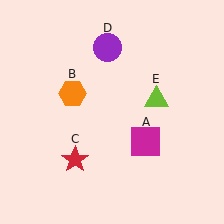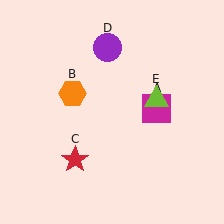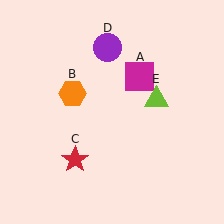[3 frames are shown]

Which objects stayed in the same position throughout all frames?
Orange hexagon (object B) and red star (object C) and purple circle (object D) and lime triangle (object E) remained stationary.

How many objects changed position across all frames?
1 object changed position: magenta square (object A).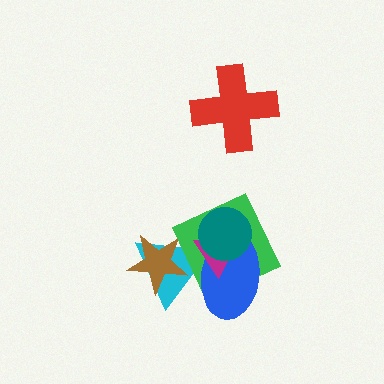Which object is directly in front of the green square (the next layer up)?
The blue ellipse is directly in front of the green square.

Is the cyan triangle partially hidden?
Yes, it is partially covered by another shape.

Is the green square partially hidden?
Yes, it is partially covered by another shape.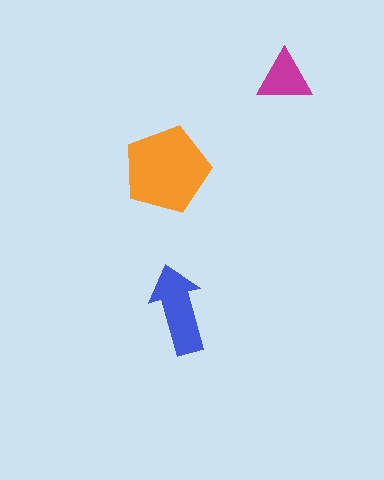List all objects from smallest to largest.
The magenta triangle, the blue arrow, the orange pentagon.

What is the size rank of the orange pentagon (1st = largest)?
1st.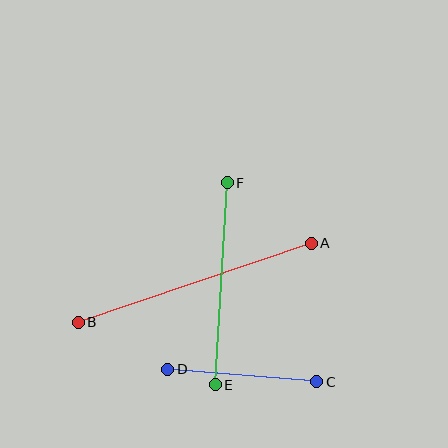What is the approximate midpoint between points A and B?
The midpoint is at approximately (195, 283) pixels.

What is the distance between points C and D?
The distance is approximately 149 pixels.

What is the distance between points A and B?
The distance is approximately 246 pixels.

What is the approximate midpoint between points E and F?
The midpoint is at approximately (221, 284) pixels.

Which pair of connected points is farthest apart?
Points A and B are farthest apart.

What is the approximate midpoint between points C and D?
The midpoint is at approximately (242, 376) pixels.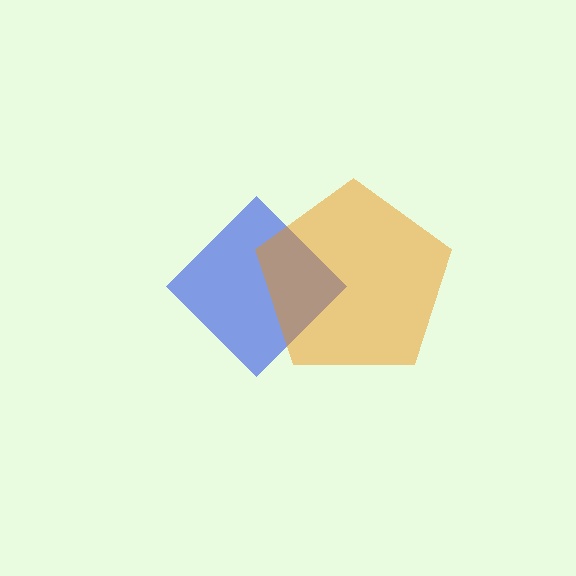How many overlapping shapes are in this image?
There are 2 overlapping shapes in the image.